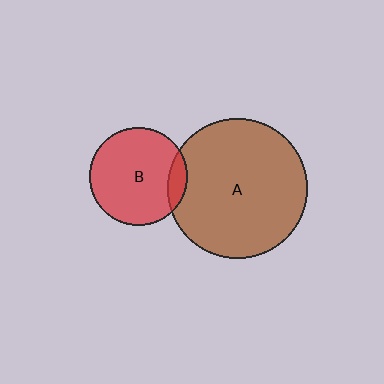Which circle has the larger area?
Circle A (brown).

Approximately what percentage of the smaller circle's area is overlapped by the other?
Approximately 10%.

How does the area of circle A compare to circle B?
Approximately 2.0 times.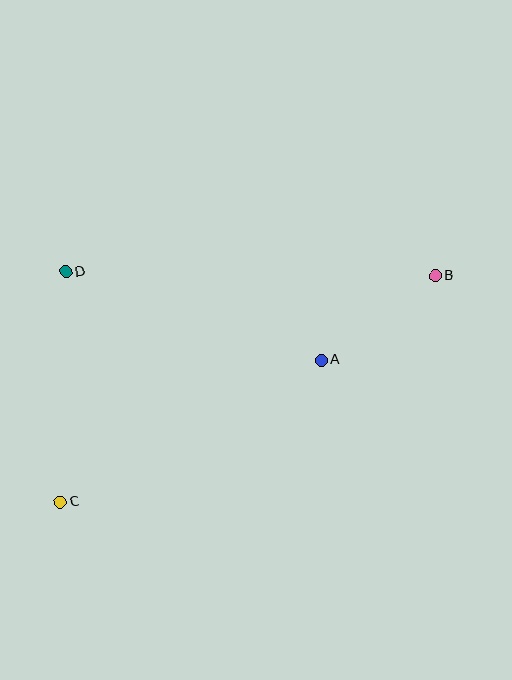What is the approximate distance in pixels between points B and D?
The distance between B and D is approximately 370 pixels.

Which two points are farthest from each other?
Points B and C are farthest from each other.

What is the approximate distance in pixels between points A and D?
The distance between A and D is approximately 271 pixels.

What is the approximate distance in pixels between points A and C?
The distance between A and C is approximately 297 pixels.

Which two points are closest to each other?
Points A and B are closest to each other.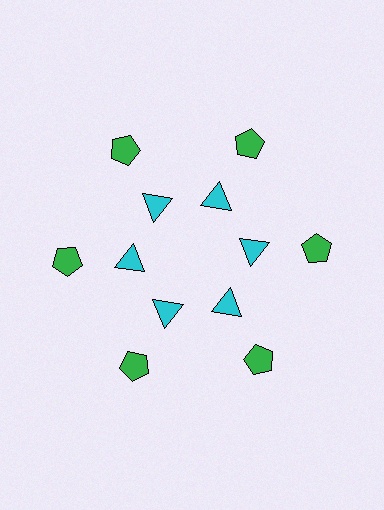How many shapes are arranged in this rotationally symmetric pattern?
There are 12 shapes, arranged in 6 groups of 2.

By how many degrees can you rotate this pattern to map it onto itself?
The pattern maps onto itself every 60 degrees of rotation.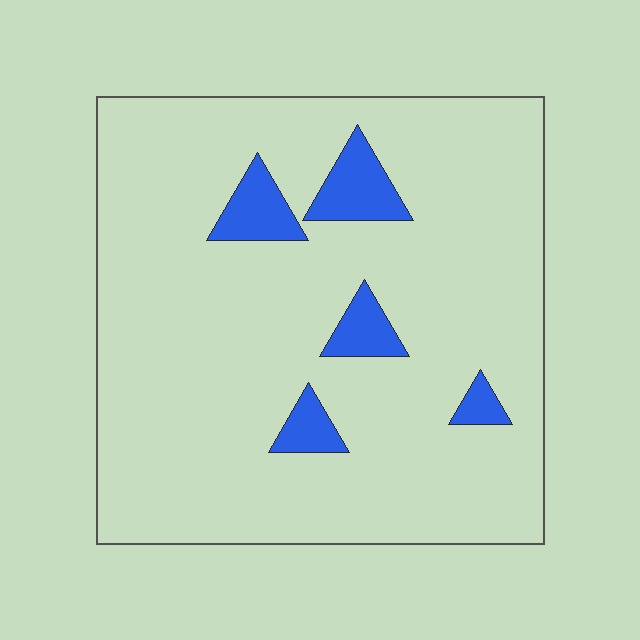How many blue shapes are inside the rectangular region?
5.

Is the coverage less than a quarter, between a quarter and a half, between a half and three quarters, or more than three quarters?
Less than a quarter.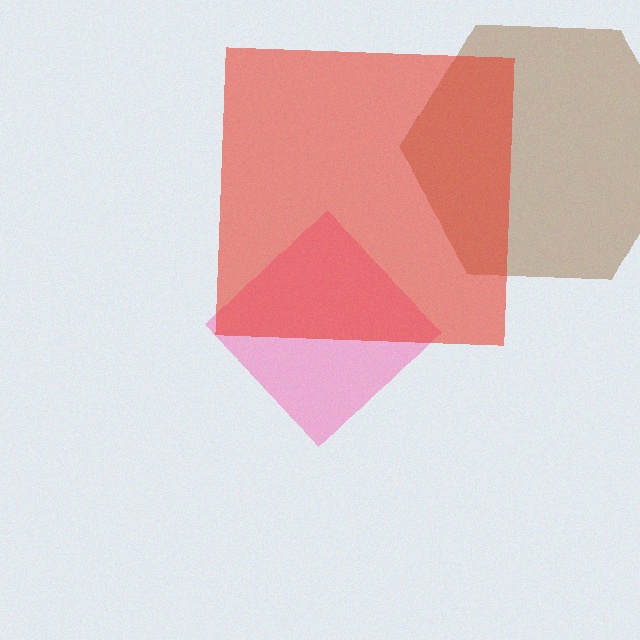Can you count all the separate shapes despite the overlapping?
Yes, there are 3 separate shapes.